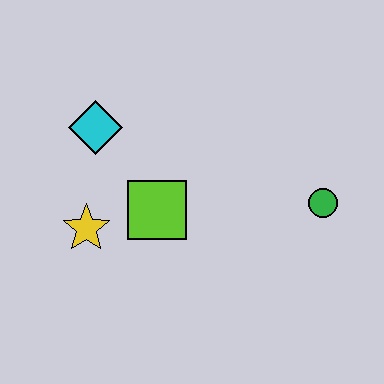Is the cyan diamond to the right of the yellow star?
Yes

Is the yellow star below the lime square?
Yes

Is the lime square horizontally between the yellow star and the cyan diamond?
No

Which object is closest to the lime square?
The yellow star is closest to the lime square.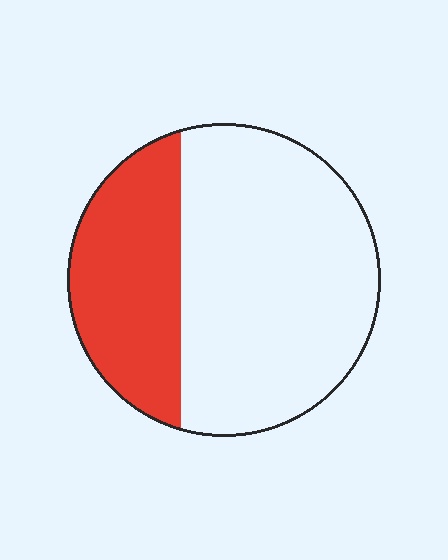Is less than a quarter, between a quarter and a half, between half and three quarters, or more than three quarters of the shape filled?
Between a quarter and a half.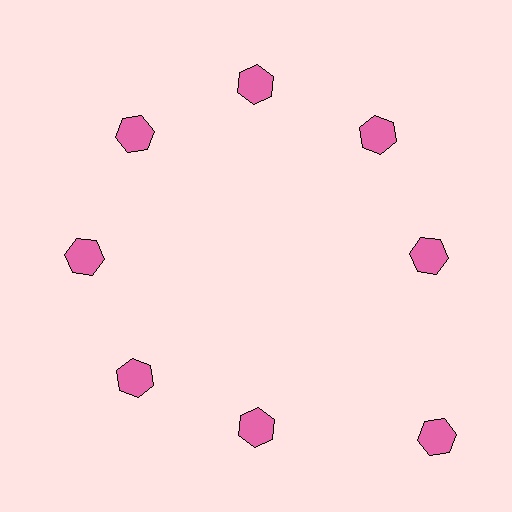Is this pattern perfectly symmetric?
No. The 8 pink hexagons are arranged in a ring, but one element near the 4 o'clock position is pushed outward from the center, breaking the 8-fold rotational symmetry.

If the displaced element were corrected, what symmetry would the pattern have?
It would have 8-fold rotational symmetry — the pattern would map onto itself every 45 degrees.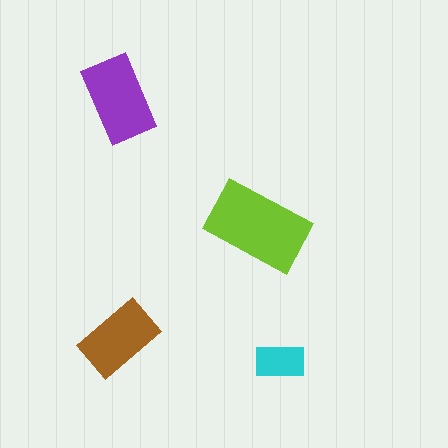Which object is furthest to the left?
The purple rectangle is leftmost.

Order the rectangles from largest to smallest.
the lime one, the purple one, the brown one, the cyan one.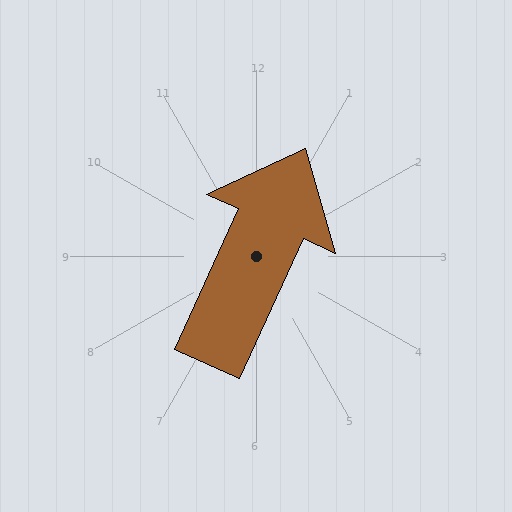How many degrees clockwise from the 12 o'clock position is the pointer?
Approximately 24 degrees.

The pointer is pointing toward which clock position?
Roughly 1 o'clock.